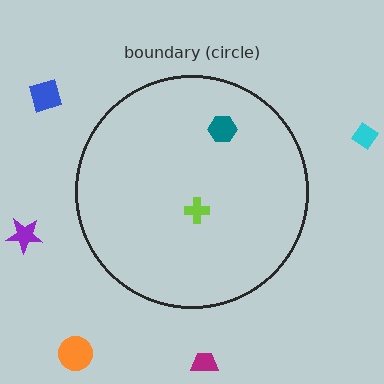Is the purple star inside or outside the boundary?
Outside.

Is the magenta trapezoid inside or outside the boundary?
Outside.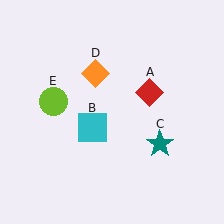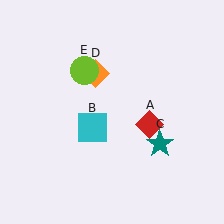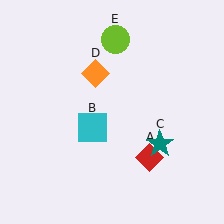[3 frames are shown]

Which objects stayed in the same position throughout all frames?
Cyan square (object B) and teal star (object C) and orange diamond (object D) remained stationary.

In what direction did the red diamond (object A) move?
The red diamond (object A) moved down.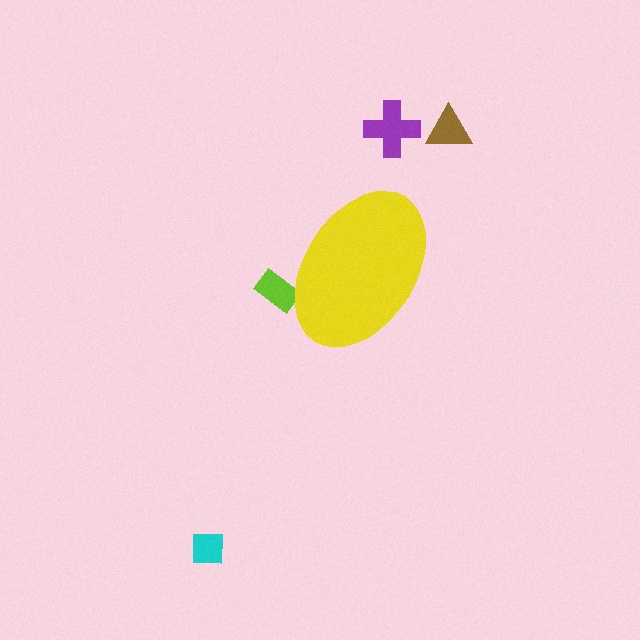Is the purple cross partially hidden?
No, the purple cross is fully visible.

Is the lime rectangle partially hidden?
Yes, the lime rectangle is partially hidden behind the yellow ellipse.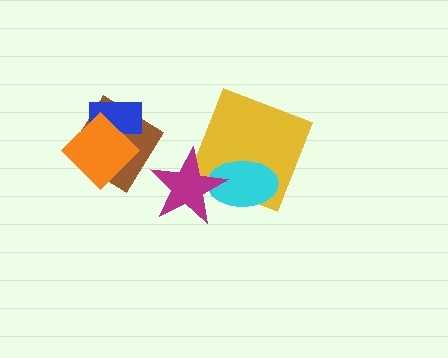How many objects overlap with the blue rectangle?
2 objects overlap with the blue rectangle.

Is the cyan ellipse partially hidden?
Yes, it is partially covered by another shape.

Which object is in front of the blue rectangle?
The orange diamond is in front of the blue rectangle.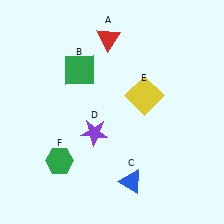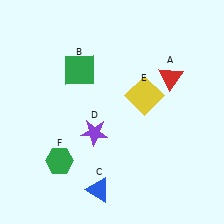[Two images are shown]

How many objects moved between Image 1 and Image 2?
2 objects moved between the two images.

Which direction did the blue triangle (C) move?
The blue triangle (C) moved left.